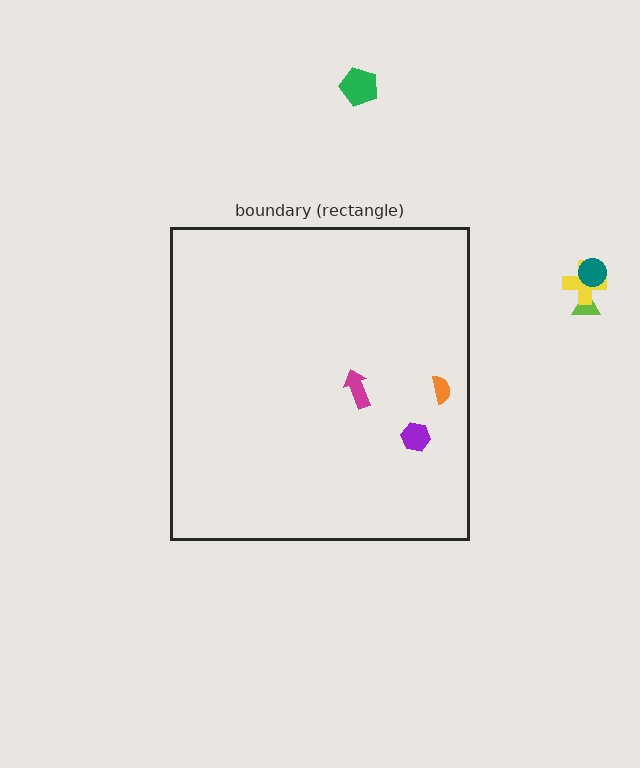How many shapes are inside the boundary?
3 inside, 4 outside.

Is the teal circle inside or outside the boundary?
Outside.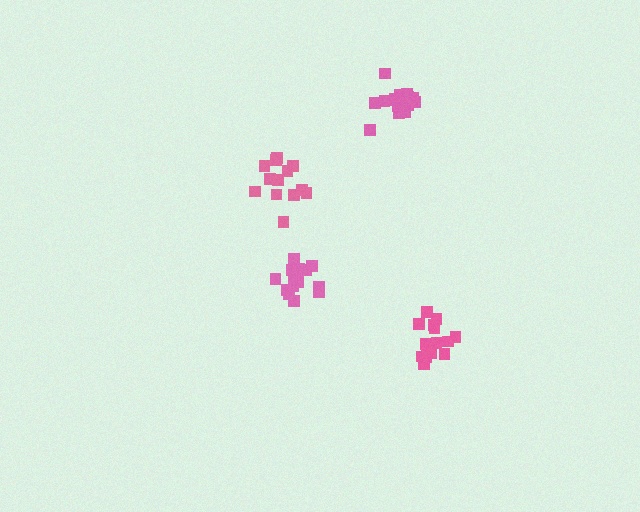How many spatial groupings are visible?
There are 4 spatial groupings.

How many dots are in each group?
Group 1: 19 dots, Group 2: 14 dots, Group 3: 16 dots, Group 4: 14 dots (63 total).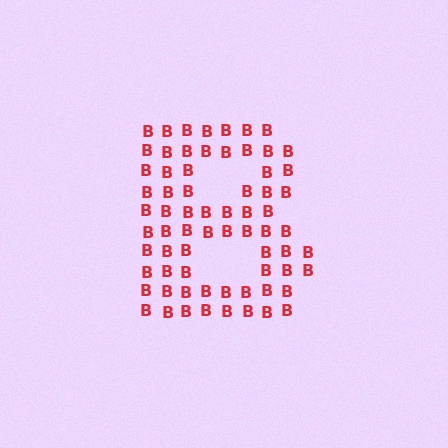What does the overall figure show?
The overall figure shows the letter B.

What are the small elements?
The small elements are letter B's.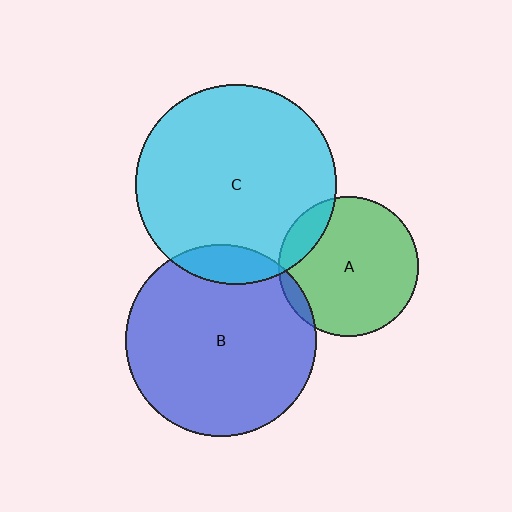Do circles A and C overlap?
Yes.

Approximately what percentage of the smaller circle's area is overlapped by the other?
Approximately 15%.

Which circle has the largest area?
Circle C (cyan).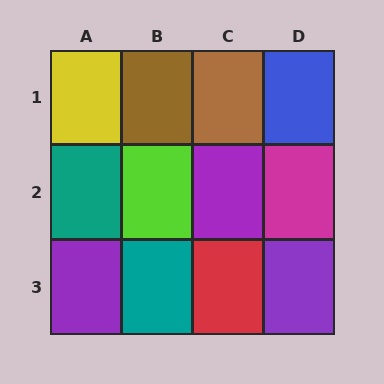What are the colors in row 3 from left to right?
Purple, teal, red, purple.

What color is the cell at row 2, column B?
Lime.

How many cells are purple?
3 cells are purple.